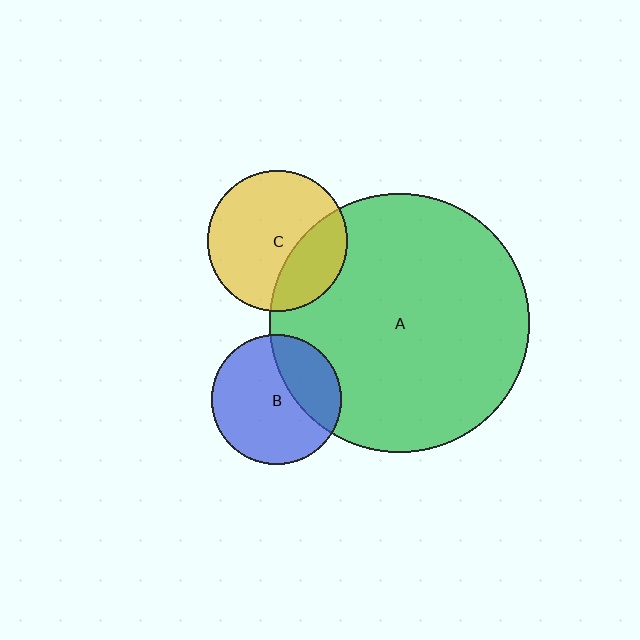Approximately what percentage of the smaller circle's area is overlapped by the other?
Approximately 30%.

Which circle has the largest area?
Circle A (green).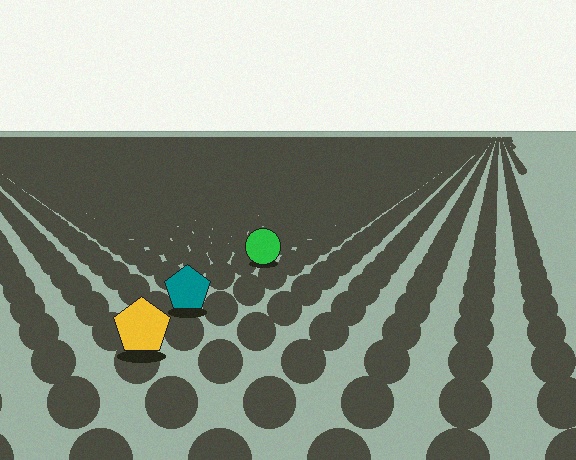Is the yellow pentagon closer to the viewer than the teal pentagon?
Yes. The yellow pentagon is closer — you can tell from the texture gradient: the ground texture is coarser near it.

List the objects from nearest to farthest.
From nearest to farthest: the yellow pentagon, the teal pentagon, the green circle.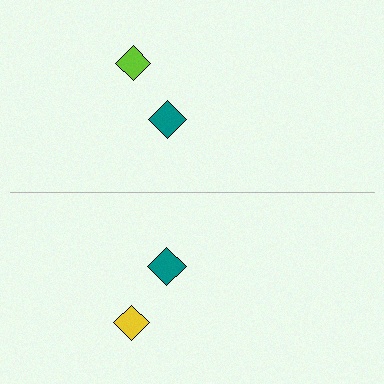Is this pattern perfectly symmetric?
No, the pattern is not perfectly symmetric. The yellow diamond on the bottom side breaks the symmetry — its mirror counterpart is lime.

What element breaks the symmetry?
The yellow diamond on the bottom side breaks the symmetry — its mirror counterpart is lime.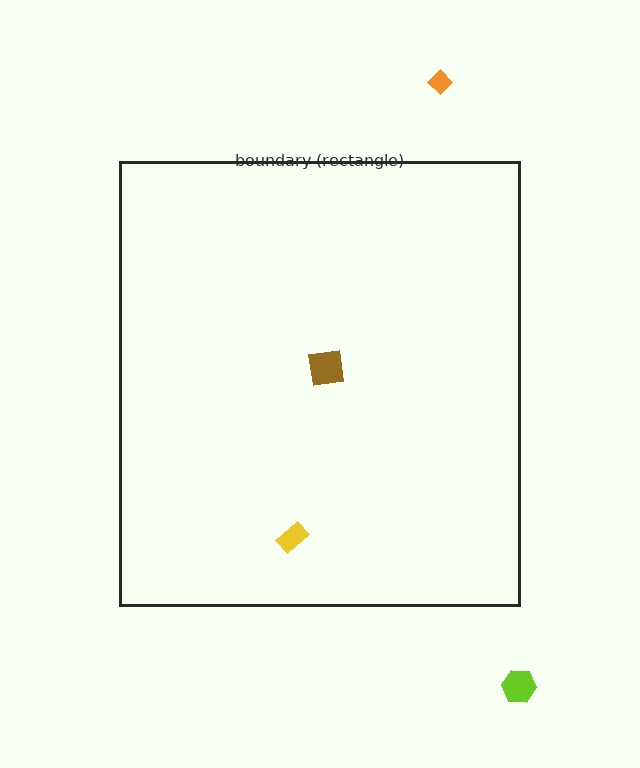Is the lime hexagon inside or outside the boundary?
Outside.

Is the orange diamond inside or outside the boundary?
Outside.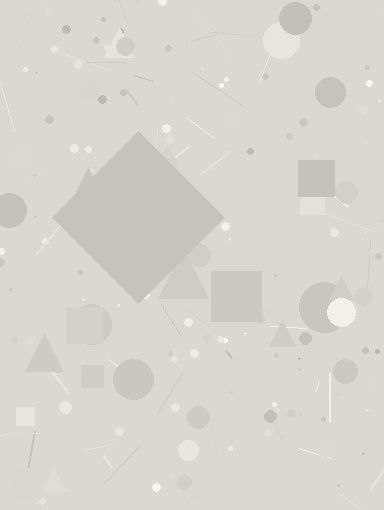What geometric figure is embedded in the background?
A diamond is embedded in the background.